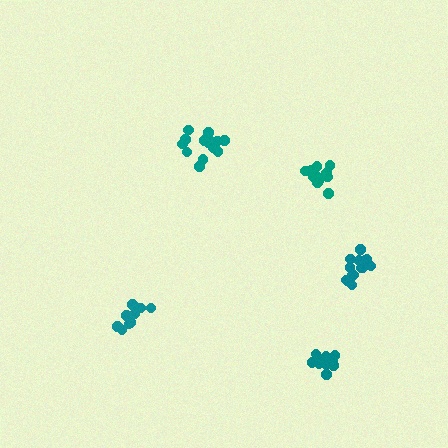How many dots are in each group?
Group 1: 11 dots, Group 2: 15 dots, Group 3: 14 dots, Group 4: 11 dots, Group 5: 12 dots (63 total).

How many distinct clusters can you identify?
There are 5 distinct clusters.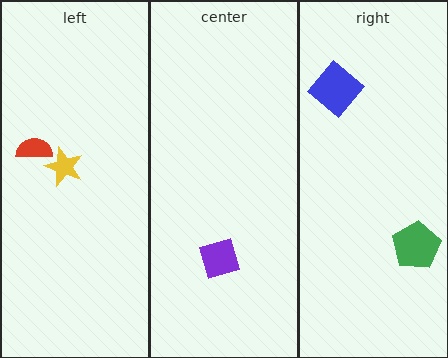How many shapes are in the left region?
2.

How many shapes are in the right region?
2.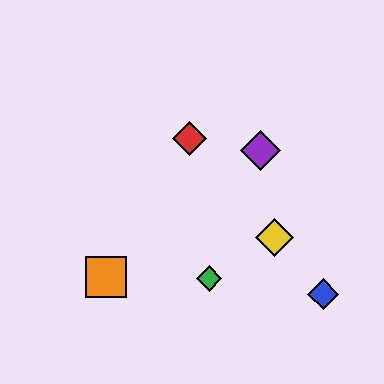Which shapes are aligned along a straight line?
The red diamond, the blue diamond, the yellow diamond are aligned along a straight line.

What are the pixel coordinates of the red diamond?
The red diamond is at (189, 138).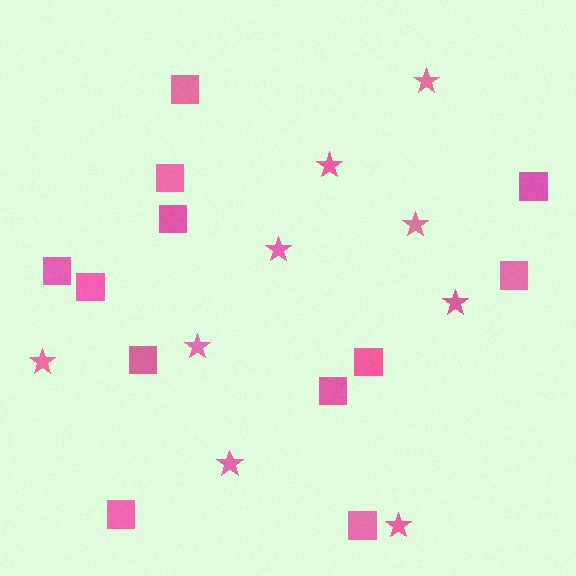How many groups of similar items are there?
There are 2 groups: one group of stars (9) and one group of squares (12).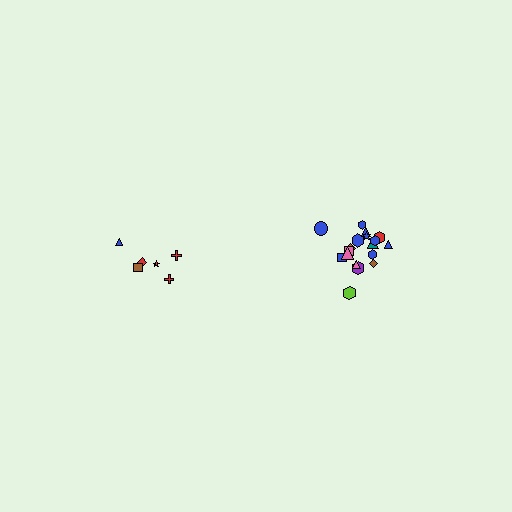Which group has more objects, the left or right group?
The right group.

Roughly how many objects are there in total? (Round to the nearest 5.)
Roughly 25 objects in total.